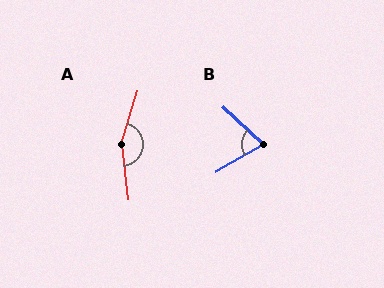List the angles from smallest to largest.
B (72°), A (156°).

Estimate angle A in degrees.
Approximately 156 degrees.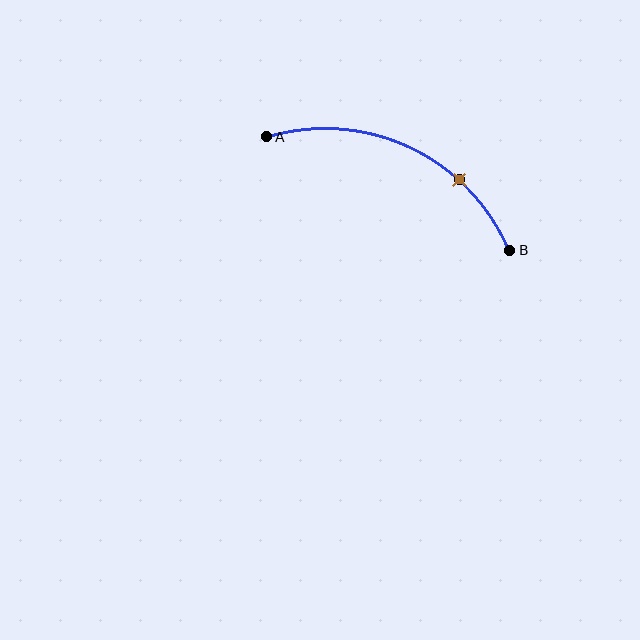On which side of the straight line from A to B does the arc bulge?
The arc bulges above the straight line connecting A and B.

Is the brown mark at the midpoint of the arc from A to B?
No. The brown mark lies on the arc but is closer to endpoint B. The arc midpoint would be at the point on the curve equidistant along the arc from both A and B.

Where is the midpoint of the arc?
The arc midpoint is the point on the curve farthest from the straight line joining A and B. It sits above that line.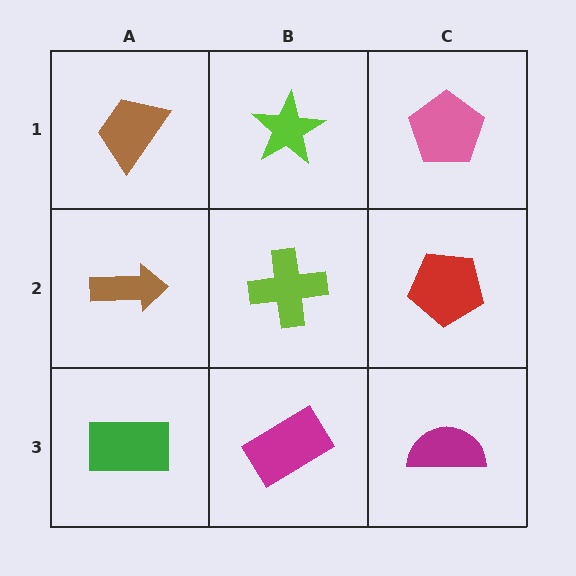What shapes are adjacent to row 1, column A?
A brown arrow (row 2, column A), a lime star (row 1, column B).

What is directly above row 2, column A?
A brown trapezoid.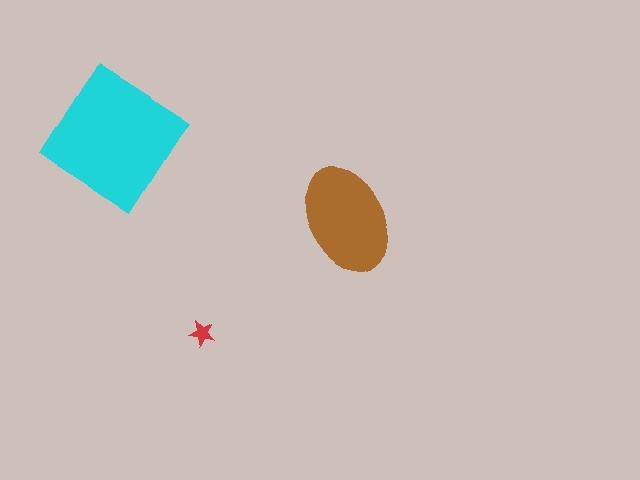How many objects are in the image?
There are 3 objects in the image.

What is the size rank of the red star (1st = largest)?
3rd.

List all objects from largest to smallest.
The cyan diamond, the brown ellipse, the red star.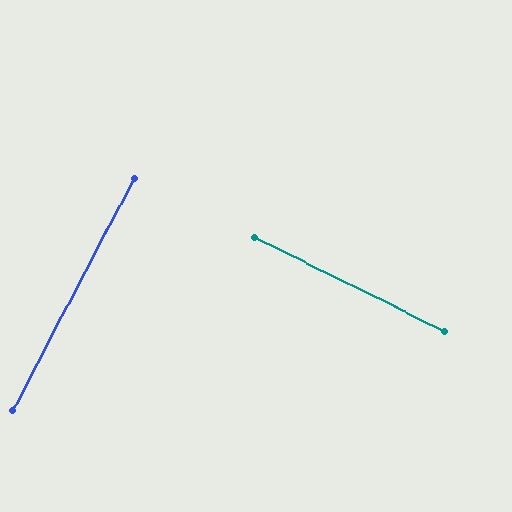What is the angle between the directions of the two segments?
Approximately 88 degrees.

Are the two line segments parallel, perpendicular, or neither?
Perpendicular — they meet at approximately 88°.